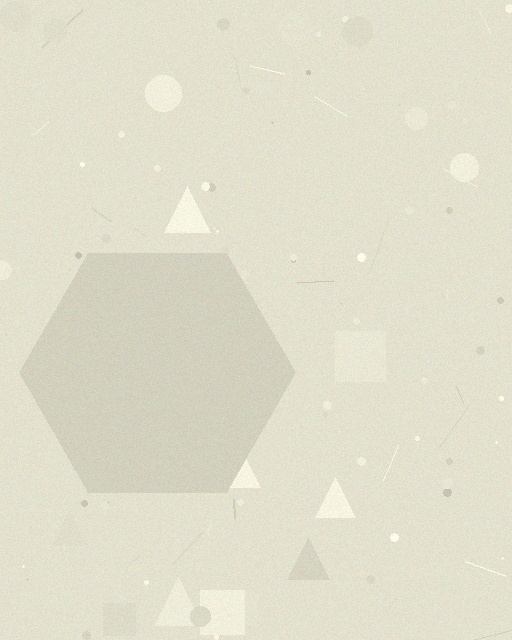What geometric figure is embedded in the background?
A hexagon is embedded in the background.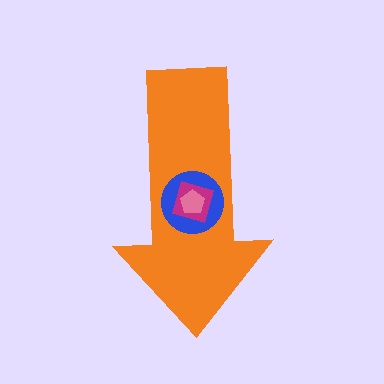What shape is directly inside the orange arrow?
The blue circle.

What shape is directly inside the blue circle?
The magenta square.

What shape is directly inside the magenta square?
The pink pentagon.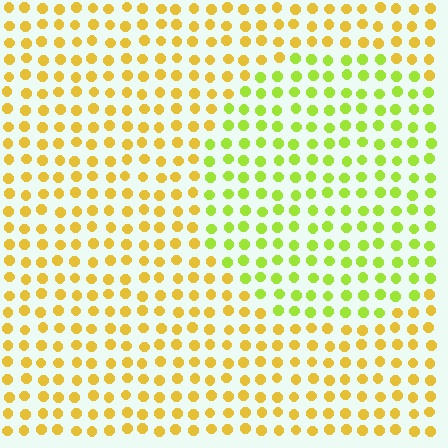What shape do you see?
I see a circle.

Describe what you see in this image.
The image is filled with small yellow elements in a uniform arrangement. A circle-shaped region is visible where the elements are tinted to a slightly different hue, forming a subtle color boundary.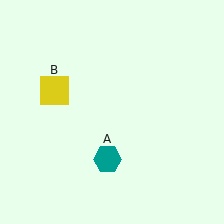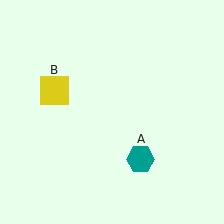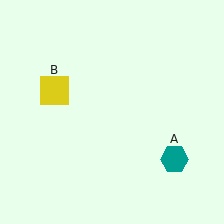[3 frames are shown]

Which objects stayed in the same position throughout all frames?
Yellow square (object B) remained stationary.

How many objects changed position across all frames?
1 object changed position: teal hexagon (object A).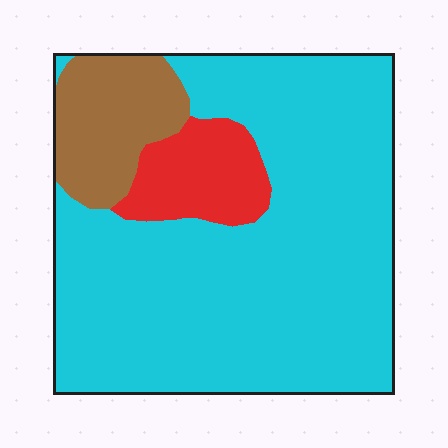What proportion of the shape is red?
Red takes up about one tenth (1/10) of the shape.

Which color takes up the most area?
Cyan, at roughly 75%.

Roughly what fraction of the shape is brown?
Brown covers around 15% of the shape.